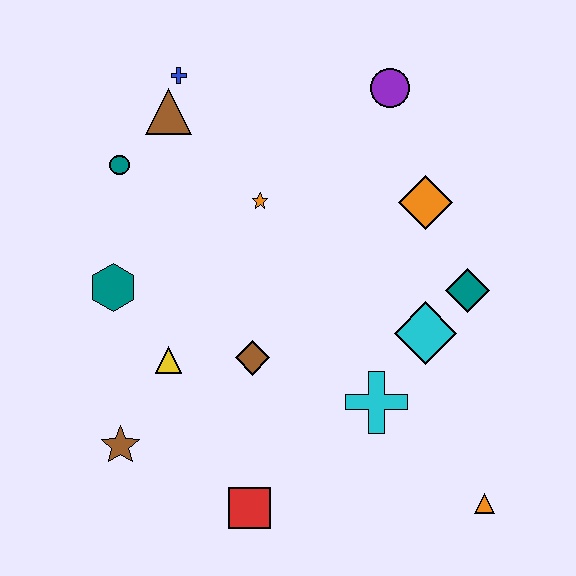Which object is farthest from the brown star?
The purple circle is farthest from the brown star.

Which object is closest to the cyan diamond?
The teal diamond is closest to the cyan diamond.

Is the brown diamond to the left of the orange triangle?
Yes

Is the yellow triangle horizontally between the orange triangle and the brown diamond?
No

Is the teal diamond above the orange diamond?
No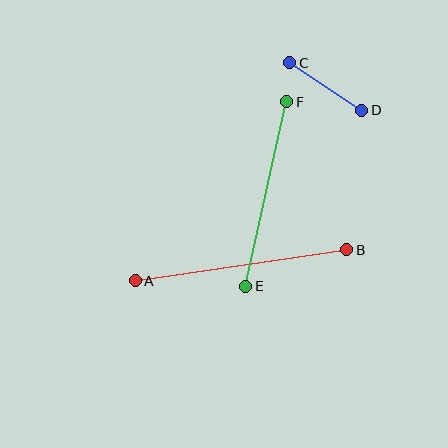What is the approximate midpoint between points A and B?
The midpoint is at approximately (241, 265) pixels.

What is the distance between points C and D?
The distance is approximately 86 pixels.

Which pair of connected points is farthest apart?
Points A and B are farthest apart.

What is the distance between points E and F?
The distance is approximately 189 pixels.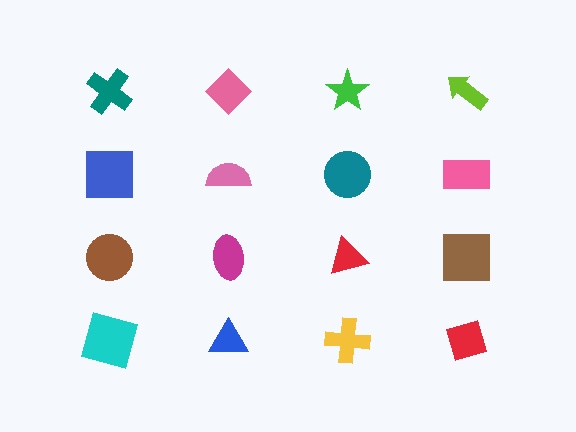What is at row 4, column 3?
A yellow cross.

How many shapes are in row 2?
4 shapes.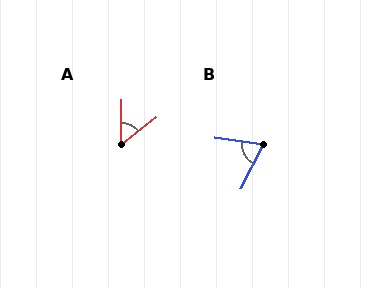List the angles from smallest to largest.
A (53°), B (71°).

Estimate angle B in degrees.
Approximately 71 degrees.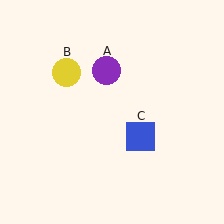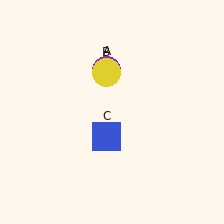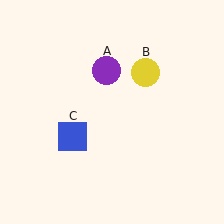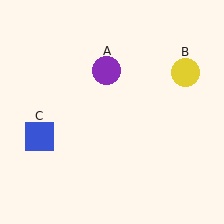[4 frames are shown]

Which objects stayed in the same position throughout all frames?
Purple circle (object A) remained stationary.